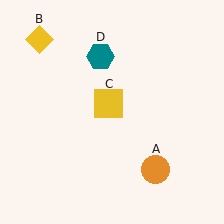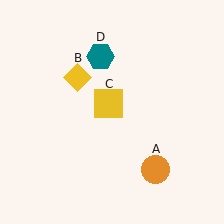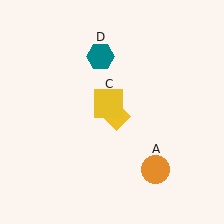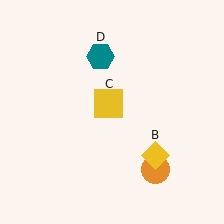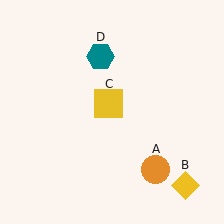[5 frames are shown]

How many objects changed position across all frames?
1 object changed position: yellow diamond (object B).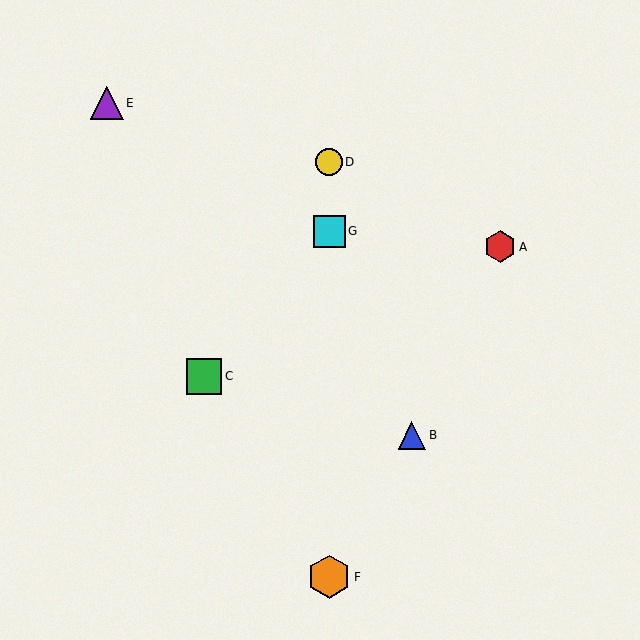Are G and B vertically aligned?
No, G is at x≈329 and B is at x≈412.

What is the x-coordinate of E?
Object E is at x≈107.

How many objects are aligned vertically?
3 objects (D, F, G) are aligned vertically.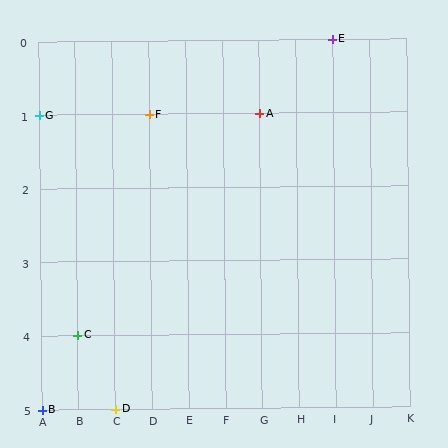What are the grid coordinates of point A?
Point A is at grid coordinates (G, 1).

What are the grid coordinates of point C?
Point C is at grid coordinates (B, 4).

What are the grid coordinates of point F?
Point F is at grid coordinates (D, 1).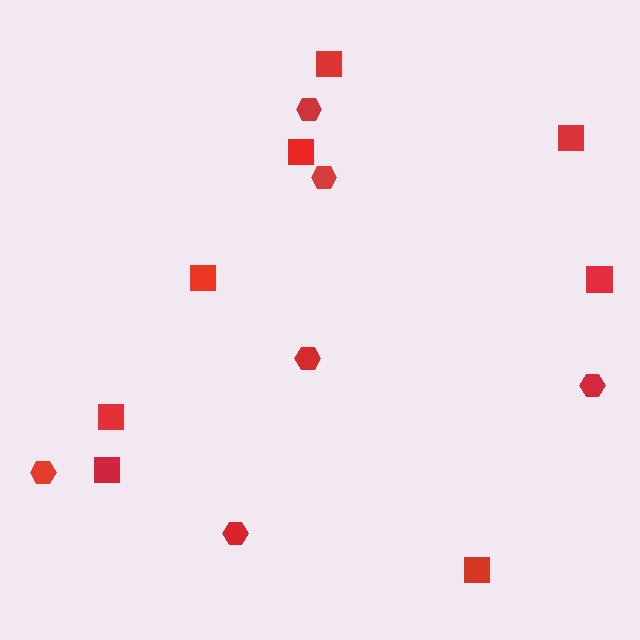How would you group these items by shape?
There are 2 groups: one group of squares (8) and one group of hexagons (6).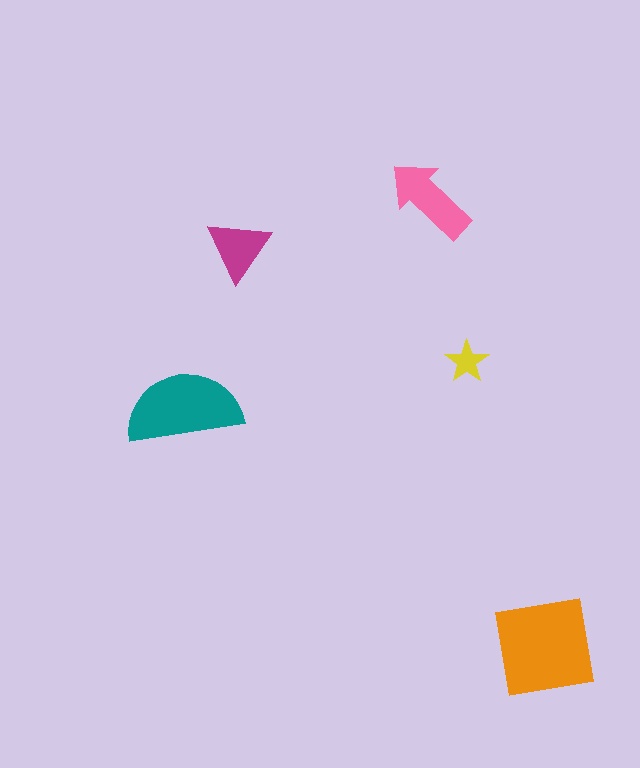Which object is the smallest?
The yellow star.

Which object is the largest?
The orange square.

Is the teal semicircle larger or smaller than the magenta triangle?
Larger.